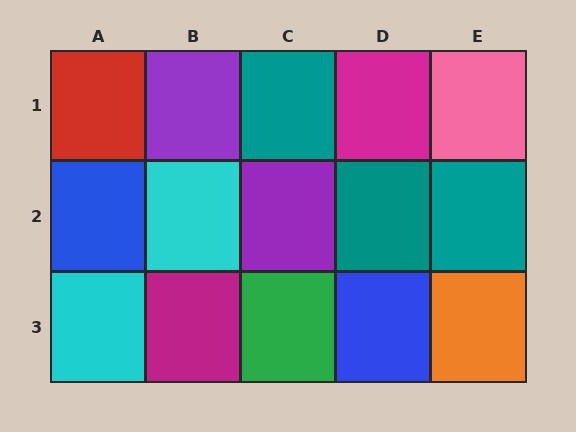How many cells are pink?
1 cell is pink.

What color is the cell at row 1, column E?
Pink.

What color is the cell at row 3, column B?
Magenta.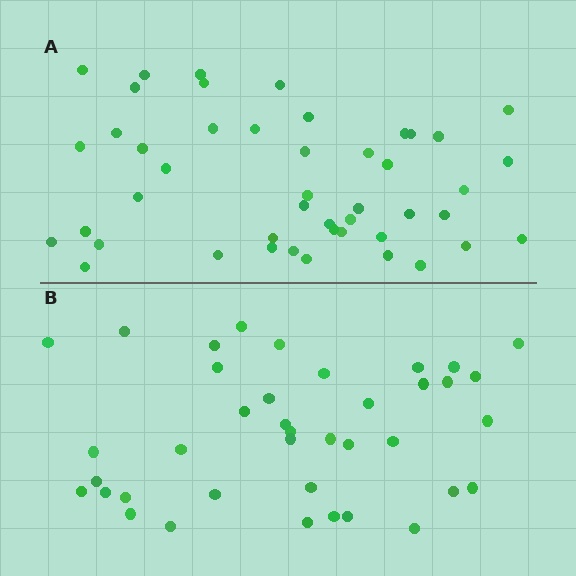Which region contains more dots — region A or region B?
Region A (the top region) has more dots.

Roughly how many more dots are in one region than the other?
Region A has roughly 8 or so more dots than region B.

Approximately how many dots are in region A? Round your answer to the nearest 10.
About 50 dots. (The exact count is 46, which rounds to 50.)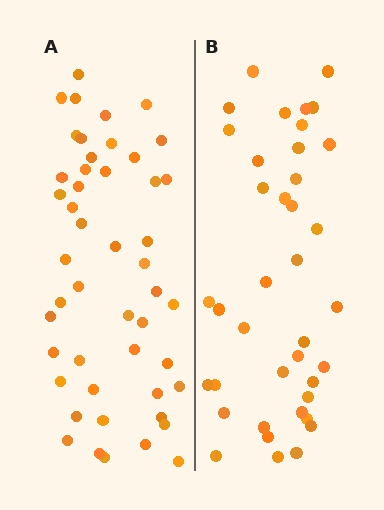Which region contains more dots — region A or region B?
Region A (the left region) has more dots.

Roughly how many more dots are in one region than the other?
Region A has roughly 8 or so more dots than region B.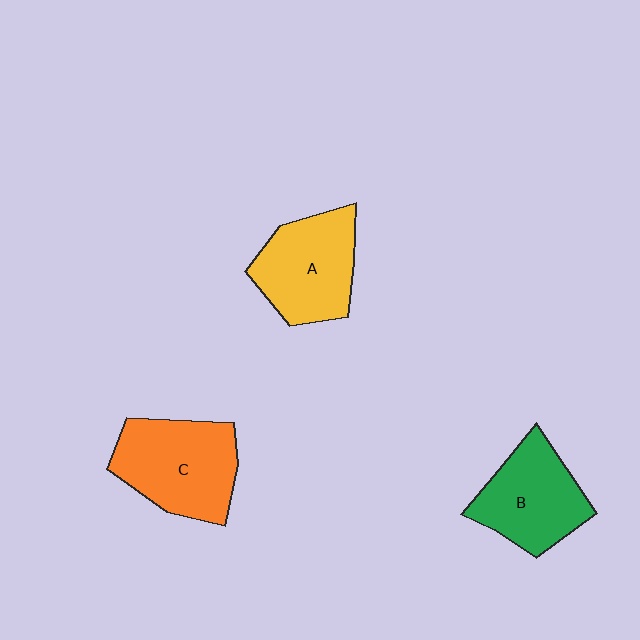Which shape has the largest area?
Shape C (orange).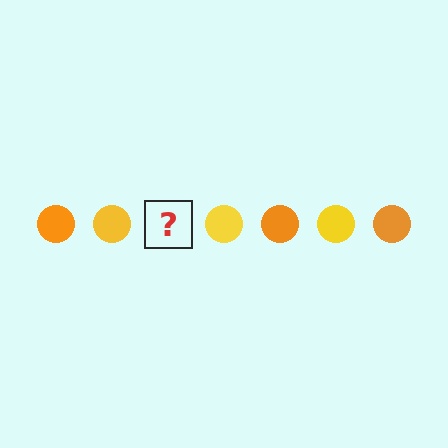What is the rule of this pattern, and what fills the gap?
The rule is that the pattern cycles through orange, yellow circles. The gap should be filled with an orange circle.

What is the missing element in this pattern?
The missing element is an orange circle.